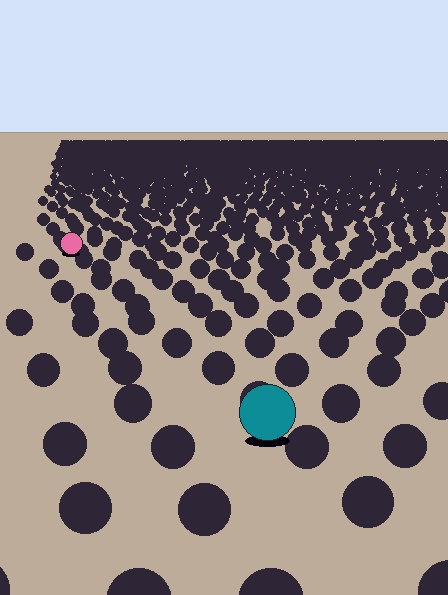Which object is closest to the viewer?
The teal circle is closest. The texture marks near it are larger and more spread out.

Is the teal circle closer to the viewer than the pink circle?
Yes. The teal circle is closer — you can tell from the texture gradient: the ground texture is coarser near it.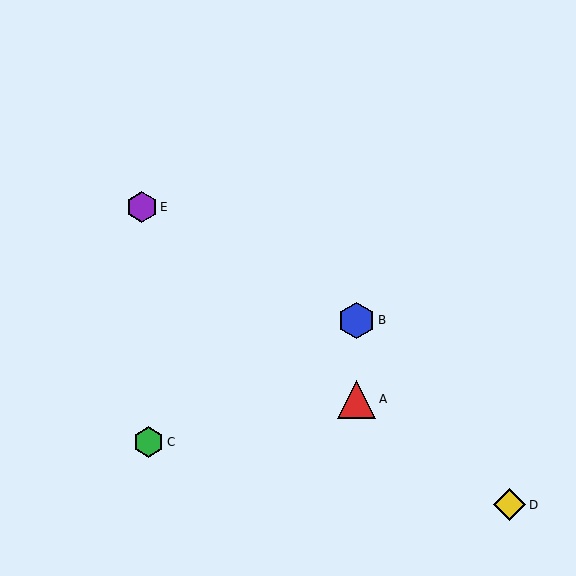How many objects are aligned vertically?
2 objects (A, B) are aligned vertically.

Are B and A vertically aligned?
Yes, both are at x≈357.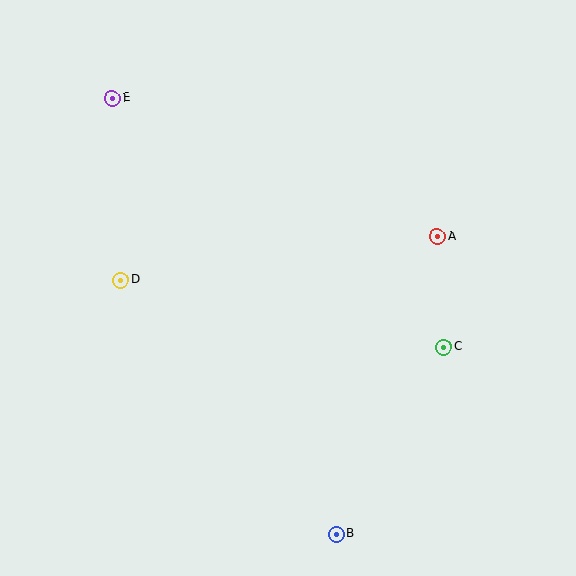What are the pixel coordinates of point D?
Point D is at (120, 280).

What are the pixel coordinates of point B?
Point B is at (336, 534).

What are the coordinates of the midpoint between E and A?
The midpoint between E and A is at (275, 167).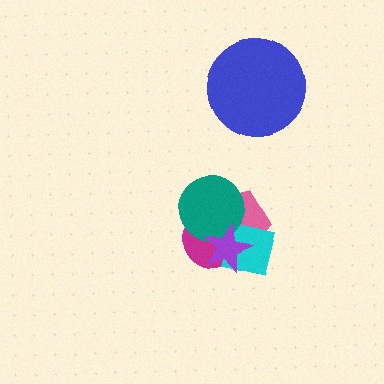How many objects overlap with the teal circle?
4 objects overlap with the teal circle.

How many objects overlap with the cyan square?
4 objects overlap with the cyan square.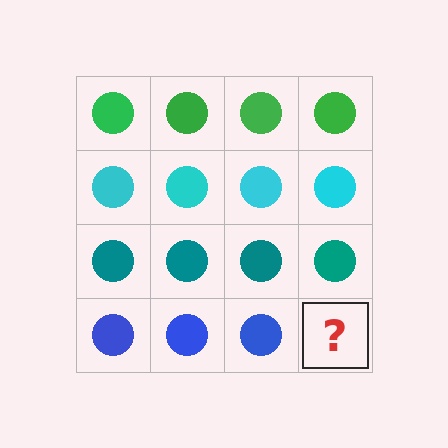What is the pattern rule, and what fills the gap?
The rule is that each row has a consistent color. The gap should be filled with a blue circle.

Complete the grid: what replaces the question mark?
The question mark should be replaced with a blue circle.